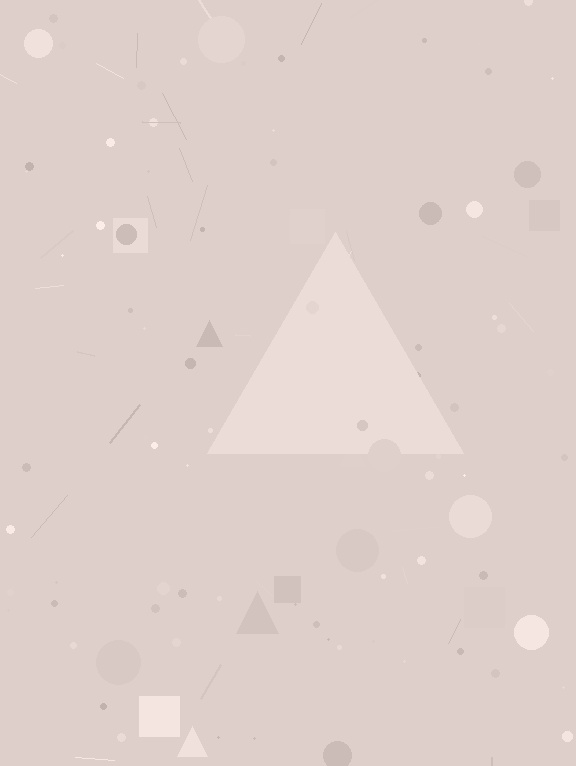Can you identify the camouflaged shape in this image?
The camouflaged shape is a triangle.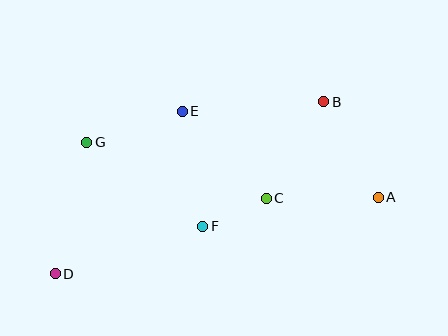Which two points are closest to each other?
Points C and F are closest to each other.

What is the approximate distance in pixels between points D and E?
The distance between D and E is approximately 206 pixels.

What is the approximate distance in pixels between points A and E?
The distance between A and E is approximately 214 pixels.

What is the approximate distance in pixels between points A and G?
The distance between A and G is approximately 296 pixels.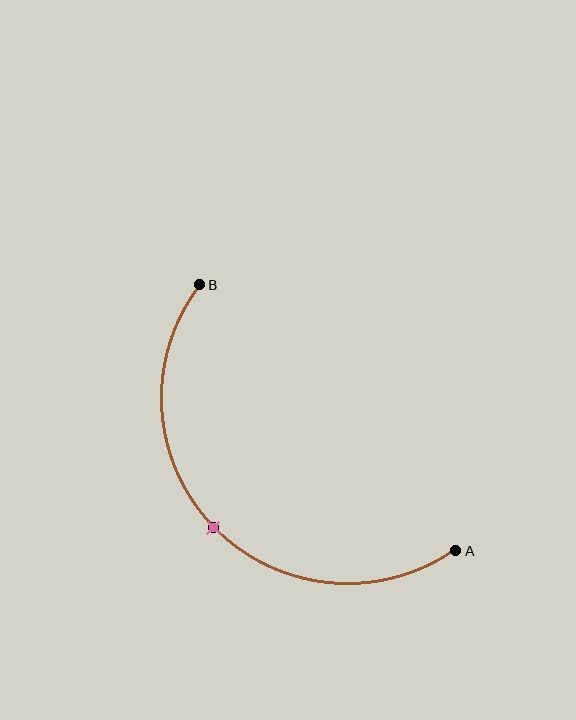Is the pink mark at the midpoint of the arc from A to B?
Yes. The pink mark lies on the arc at equal arc-length from both A and B — it is the arc midpoint.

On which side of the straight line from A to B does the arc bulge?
The arc bulges below and to the left of the straight line connecting A and B.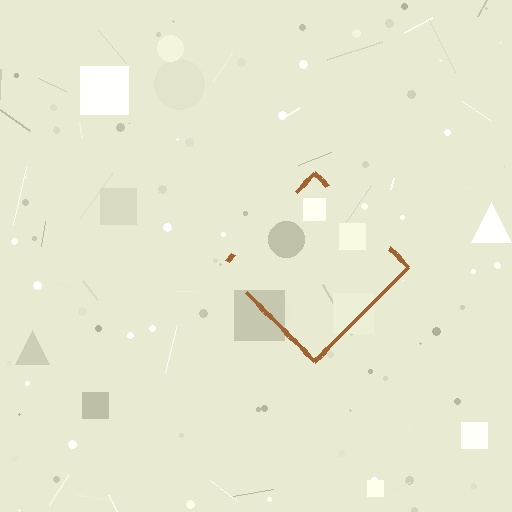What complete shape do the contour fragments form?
The contour fragments form a diamond.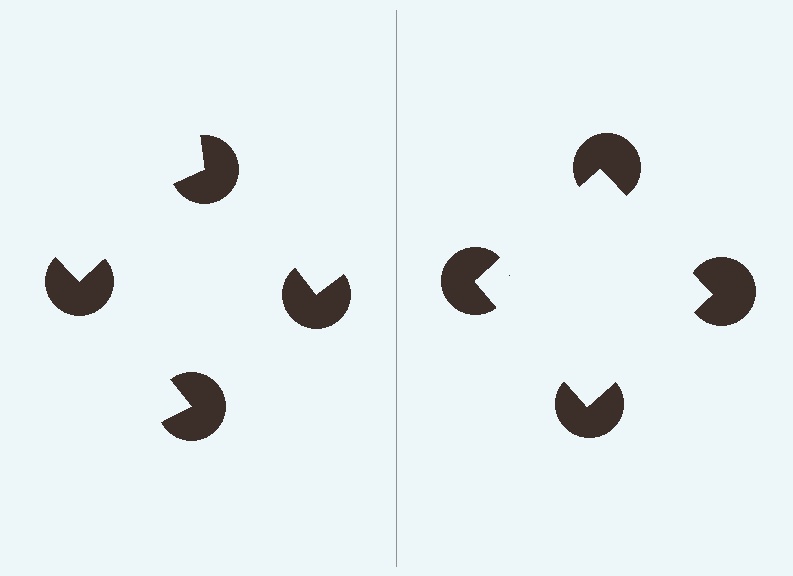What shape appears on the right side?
An illusory square.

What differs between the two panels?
The pac-man discs are positioned identically on both sides; only the wedge orientations differ. On the right they align to a square; on the left they are misaligned.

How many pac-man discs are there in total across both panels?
8 — 4 on each side.